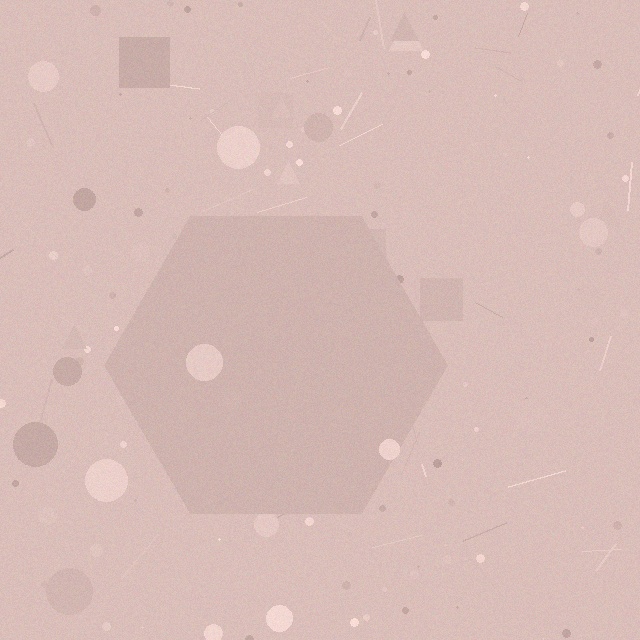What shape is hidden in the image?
A hexagon is hidden in the image.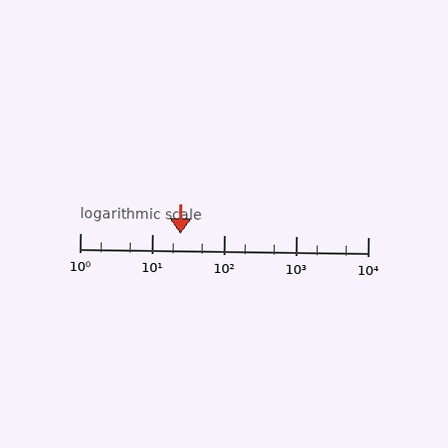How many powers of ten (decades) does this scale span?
The scale spans 4 decades, from 1 to 10000.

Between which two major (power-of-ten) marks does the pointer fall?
The pointer is between 10 and 100.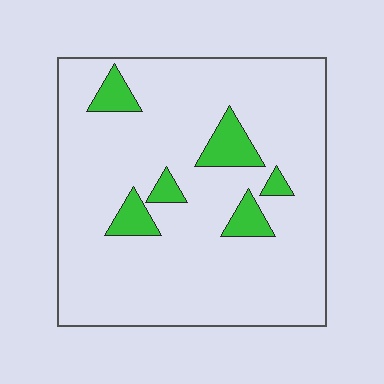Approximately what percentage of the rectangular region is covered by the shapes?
Approximately 10%.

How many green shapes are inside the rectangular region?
6.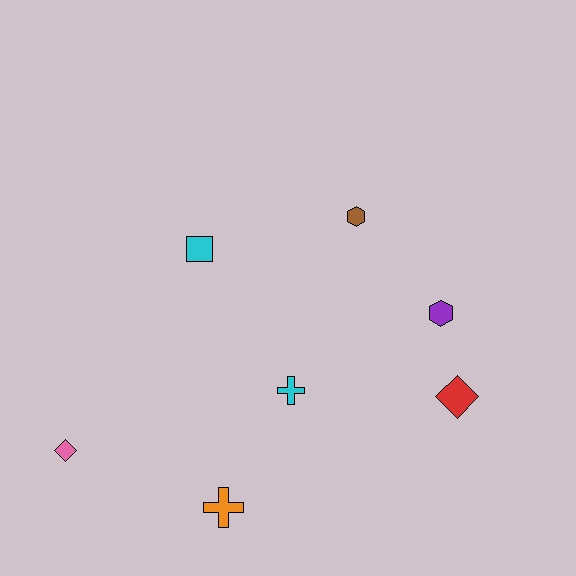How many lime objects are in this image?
There are no lime objects.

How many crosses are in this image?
There are 2 crosses.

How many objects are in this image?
There are 7 objects.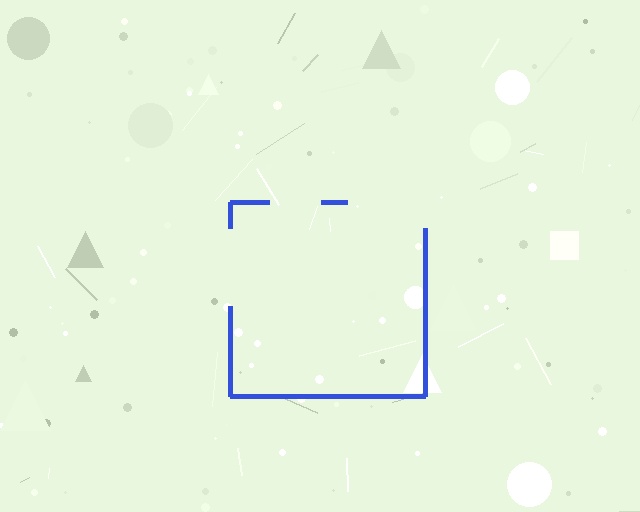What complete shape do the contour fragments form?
The contour fragments form a square.